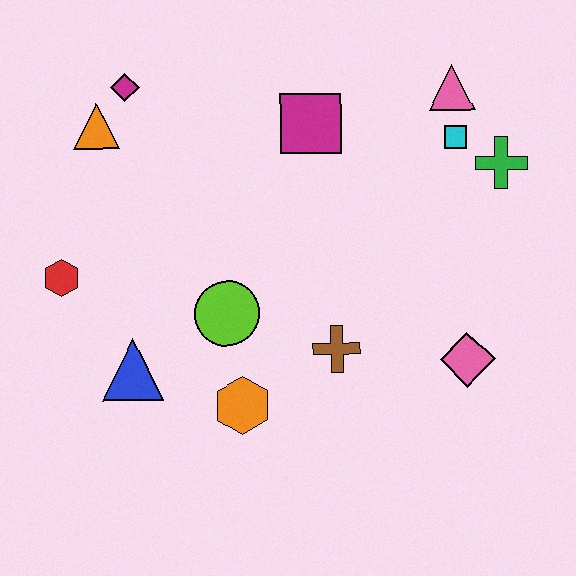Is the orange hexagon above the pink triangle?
No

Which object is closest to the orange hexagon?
The lime circle is closest to the orange hexagon.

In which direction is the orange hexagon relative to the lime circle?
The orange hexagon is below the lime circle.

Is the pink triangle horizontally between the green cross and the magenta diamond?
Yes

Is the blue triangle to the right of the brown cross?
No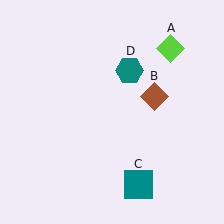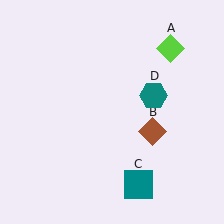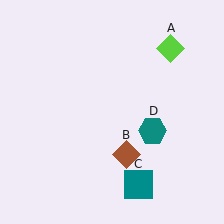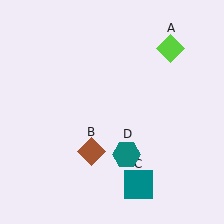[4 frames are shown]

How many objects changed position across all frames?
2 objects changed position: brown diamond (object B), teal hexagon (object D).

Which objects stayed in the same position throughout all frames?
Lime diamond (object A) and teal square (object C) remained stationary.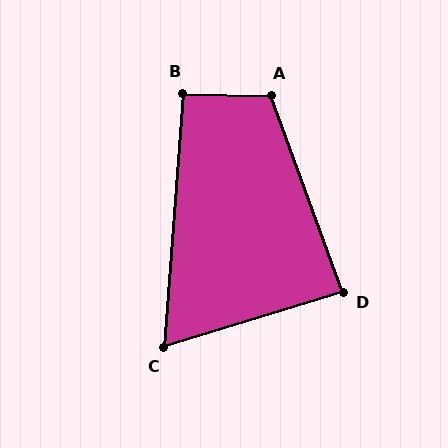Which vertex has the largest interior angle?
A, at approximately 111 degrees.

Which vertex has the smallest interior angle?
C, at approximately 69 degrees.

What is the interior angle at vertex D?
Approximately 87 degrees (approximately right).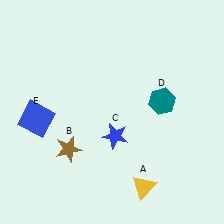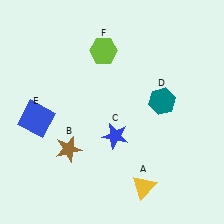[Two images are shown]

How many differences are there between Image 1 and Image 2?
There is 1 difference between the two images.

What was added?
A lime hexagon (F) was added in Image 2.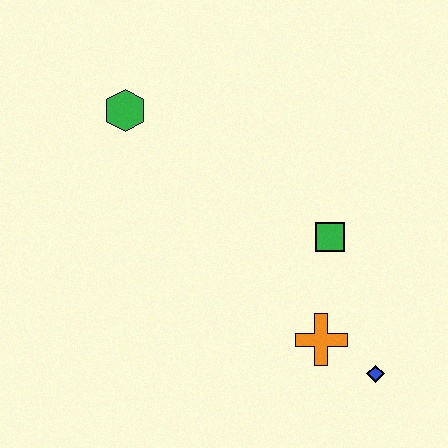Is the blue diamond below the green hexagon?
Yes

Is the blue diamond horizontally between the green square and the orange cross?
No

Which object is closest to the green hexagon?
The green square is closest to the green hexagon.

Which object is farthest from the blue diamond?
The green hexagon is farthest from the blue diamond.